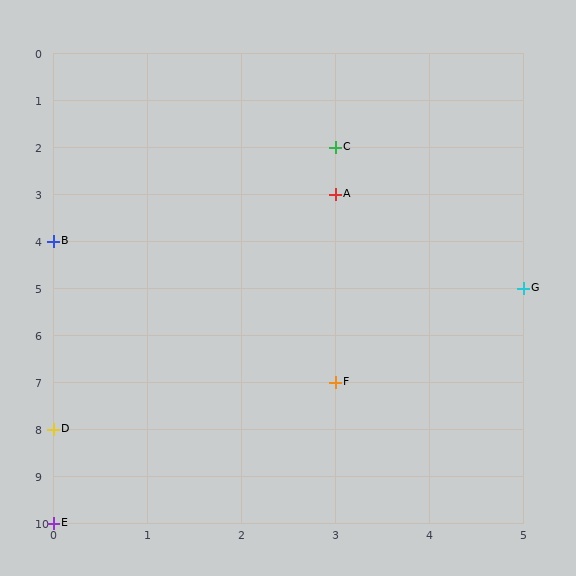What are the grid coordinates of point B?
Point B is at grid coordinates (0, 4).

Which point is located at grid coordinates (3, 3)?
Point A is at (3, 3).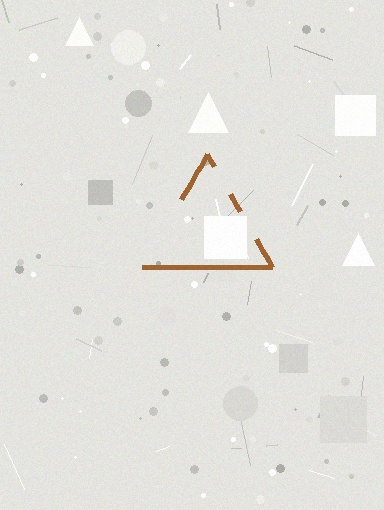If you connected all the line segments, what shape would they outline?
They would outline a triangle.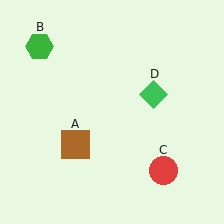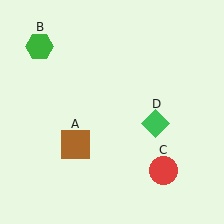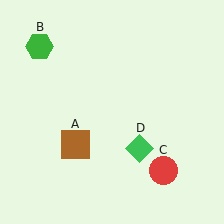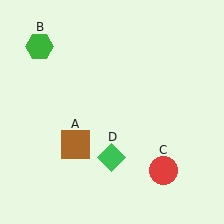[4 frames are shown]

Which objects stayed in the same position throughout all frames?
Brown square (object A) and green hexagon (object B) and red circle (object C) remained stationary.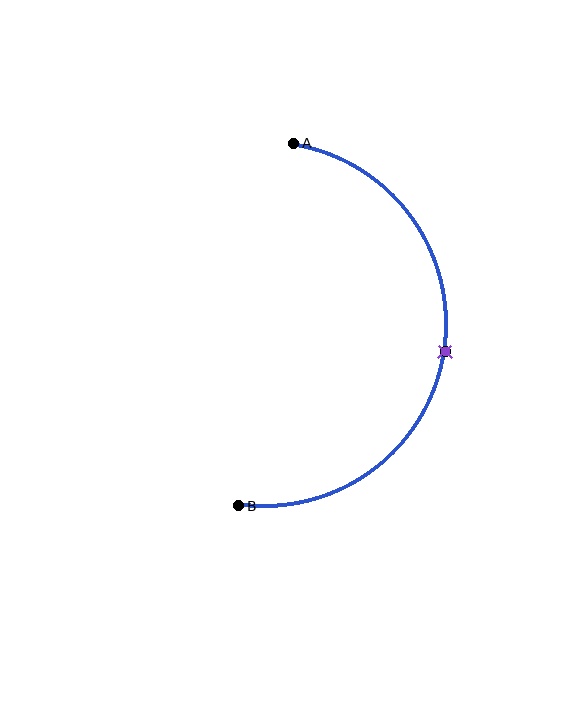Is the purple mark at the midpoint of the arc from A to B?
Yes. The purple mark lies on the arc at equal arc-length from both A and B — it is the arc midpoint.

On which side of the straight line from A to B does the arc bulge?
The arc bulges to the right of the straight line connecting A and B.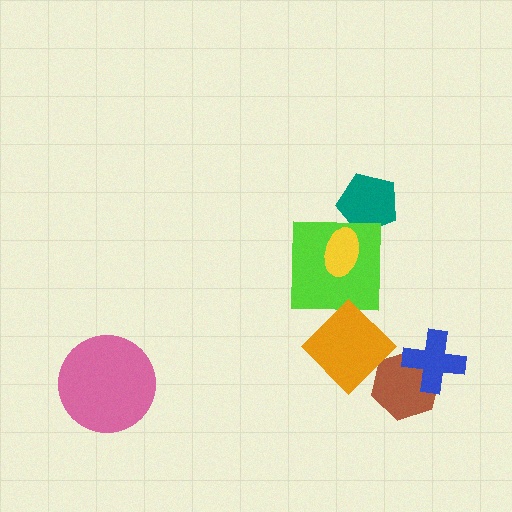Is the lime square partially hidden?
Yes, it is partially covered by another shape.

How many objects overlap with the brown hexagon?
2 objects overlap with the brown hexagon.